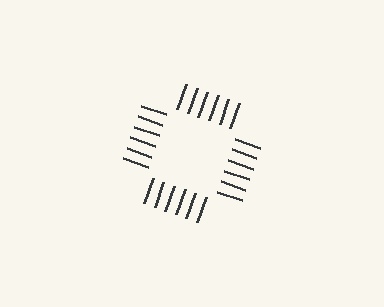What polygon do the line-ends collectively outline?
An illusory square — the line segments terminate on its edges but no continuous stroke is drawn.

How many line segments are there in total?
24 — 6 along each of the 4 edges.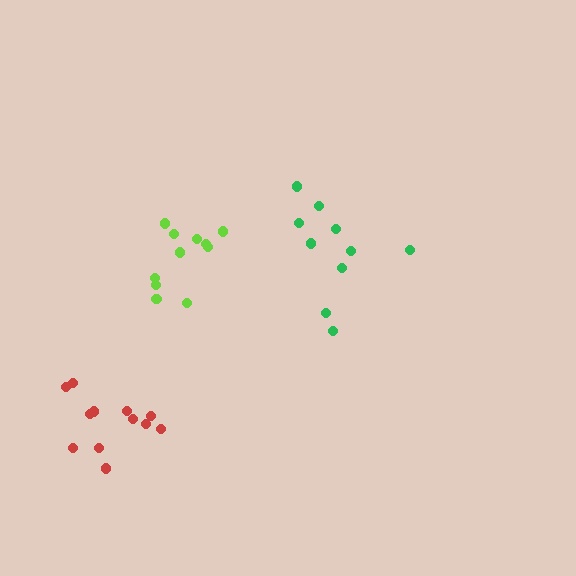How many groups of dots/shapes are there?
There are 3 groups.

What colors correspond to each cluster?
The clusters are colored: green, lime, red.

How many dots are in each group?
Group 1: 10 dots, Group 2: 11 dots, Group 3: 12 dots (33 total).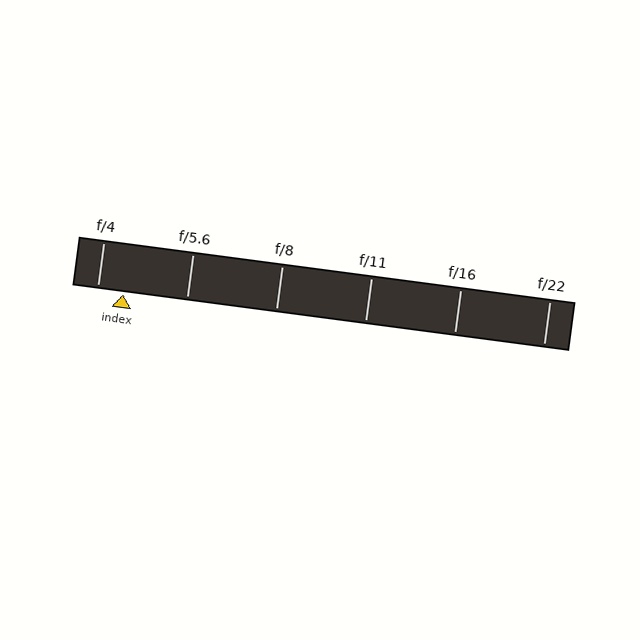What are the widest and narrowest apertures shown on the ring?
The widest aperture shown is f/4 and the narrowest is f/22.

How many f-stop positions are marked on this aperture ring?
There are 6 f-stop positions marked.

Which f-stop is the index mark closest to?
The index mark is closest to f/4.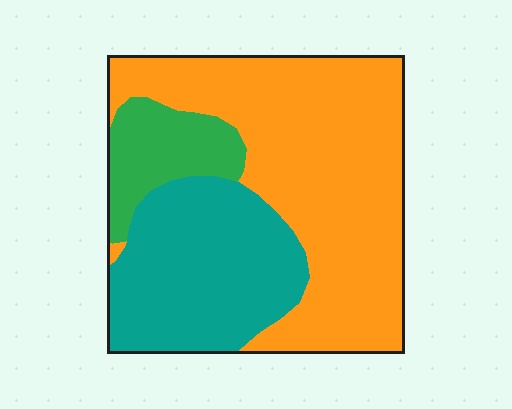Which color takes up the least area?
Green, at roughly 15%.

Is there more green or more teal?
Teal.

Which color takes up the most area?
Orange, at roughly 55%.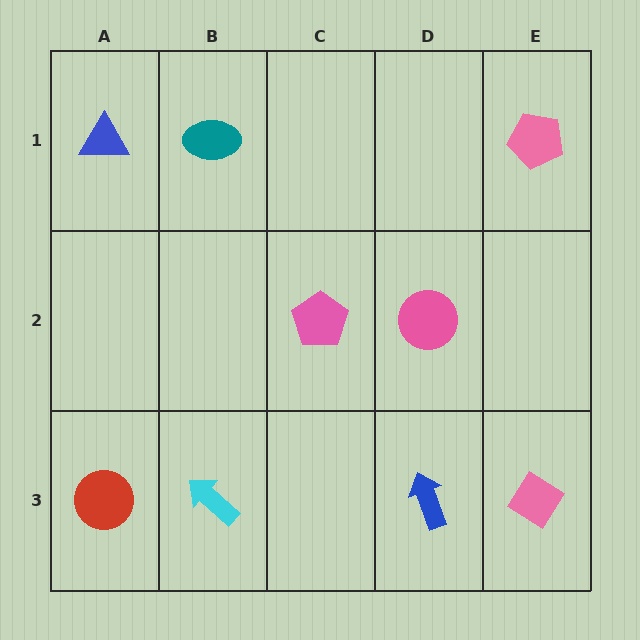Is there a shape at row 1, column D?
No, that cell is empty.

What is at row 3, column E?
A pink diamond.